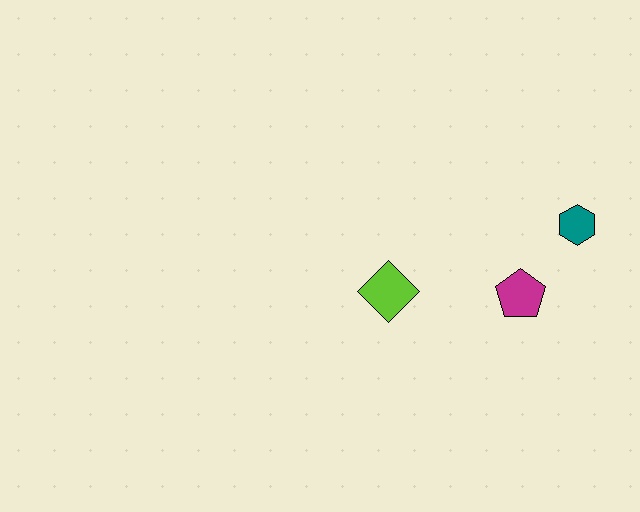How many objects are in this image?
There are 3 objects.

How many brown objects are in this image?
There are no brown objects.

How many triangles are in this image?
There are no triangles.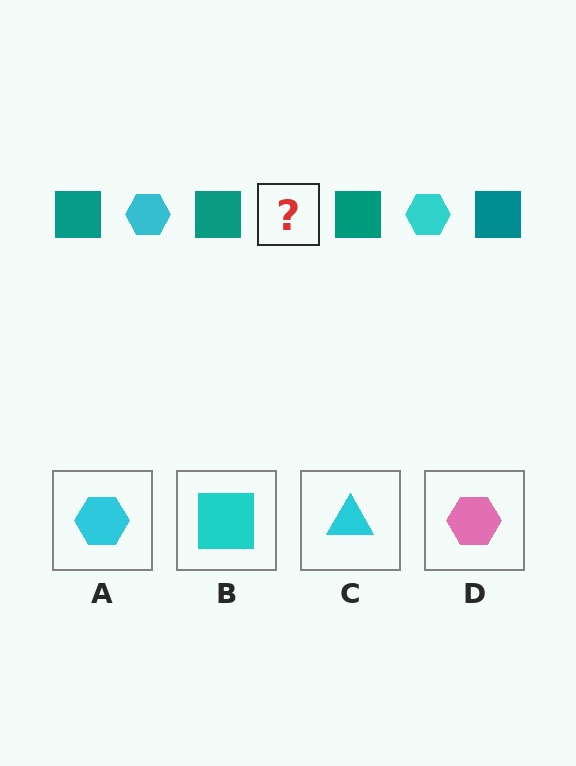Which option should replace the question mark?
Option A.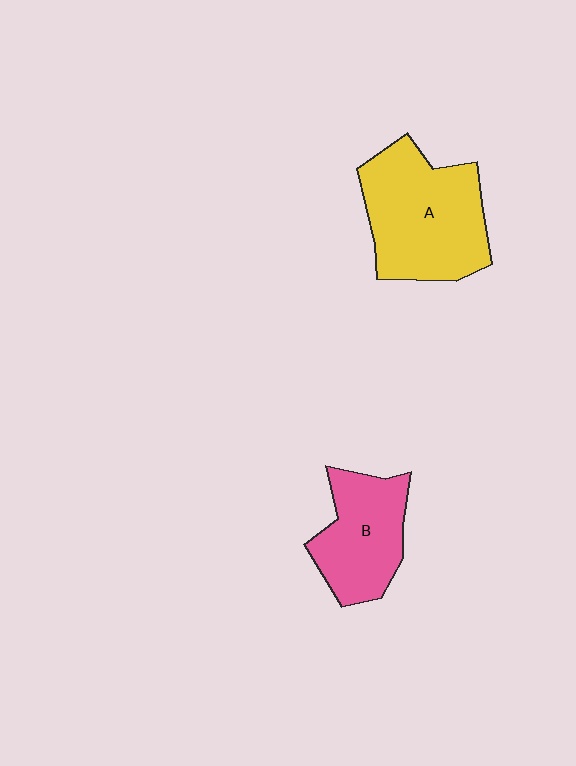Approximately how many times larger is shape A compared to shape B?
Approximately 1.5 times.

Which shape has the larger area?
Shape A (yellow).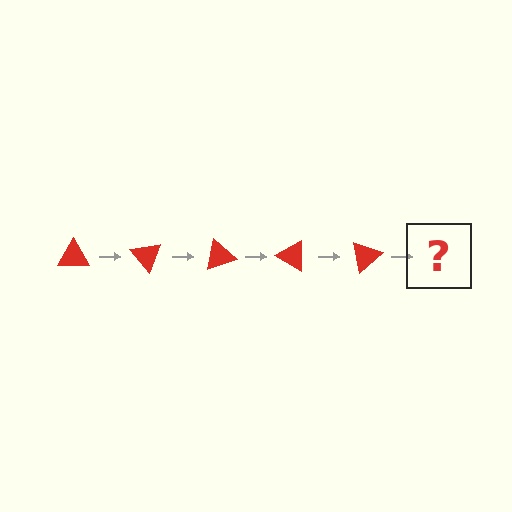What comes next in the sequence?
The next element should be a red triangle rotated 250 degrees.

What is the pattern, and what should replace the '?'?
The pattern is that the triangle rotates 50 degrees each step. The '?' should be a red triangle rotated 250 degrees.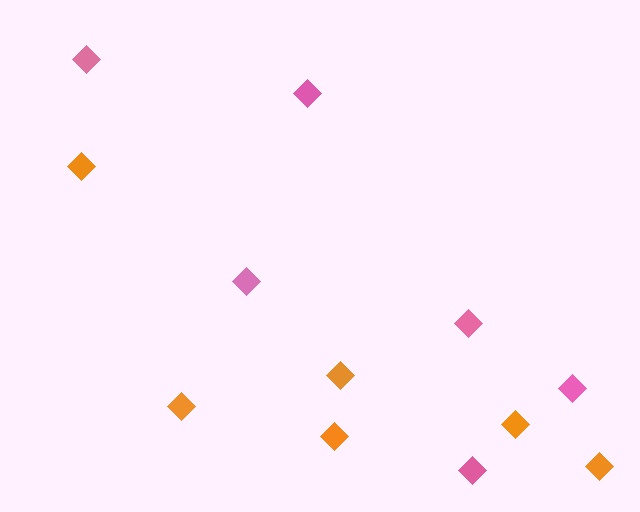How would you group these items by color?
There are 2 groups: one group of pink diamonds (6) and one group of orange diamonds (6).